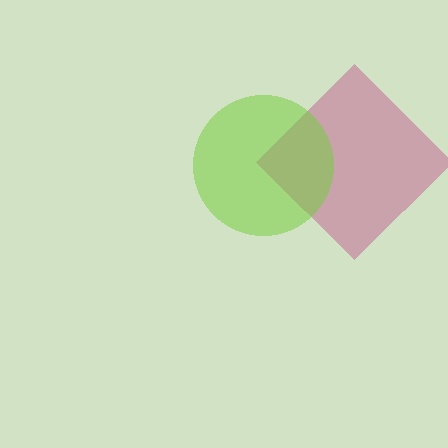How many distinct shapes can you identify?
There are 2 distinct shapes: a magenta diamond, a lime circle.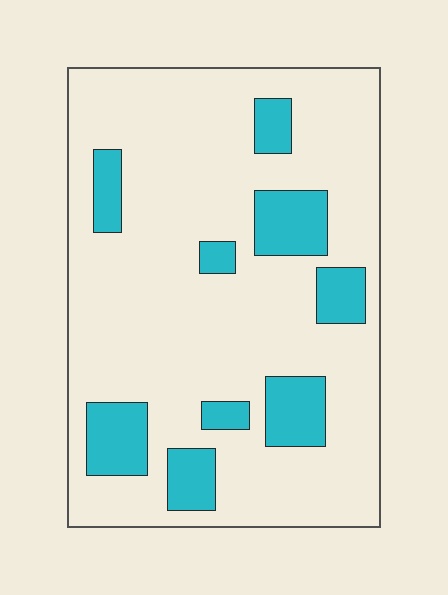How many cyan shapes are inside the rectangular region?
9.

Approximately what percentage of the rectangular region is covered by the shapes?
Approximately 20%.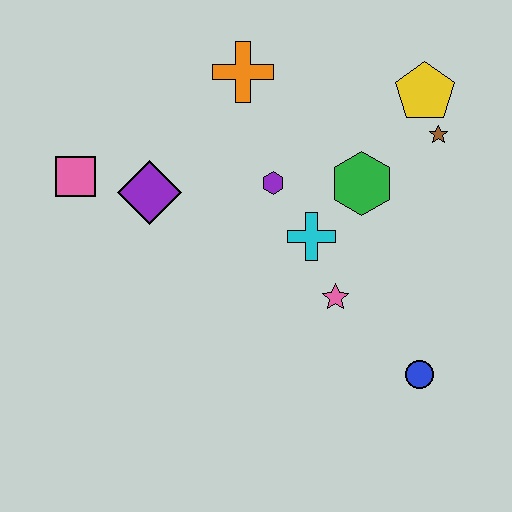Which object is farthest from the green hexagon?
The pink square is farthest from the green hexagon.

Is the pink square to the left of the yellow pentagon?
Yes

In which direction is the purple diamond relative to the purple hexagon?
The purple diamond is to the left of the purple hexagon.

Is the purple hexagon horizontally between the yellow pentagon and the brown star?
No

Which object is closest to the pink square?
The purple diamond is closest to the pink square.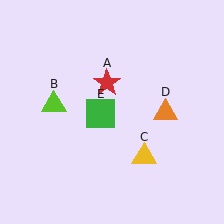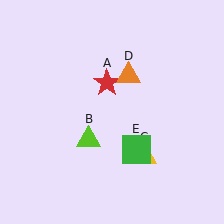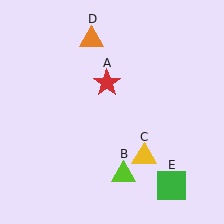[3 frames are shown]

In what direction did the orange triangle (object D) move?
The orange triangle (object D) moved up and to the left.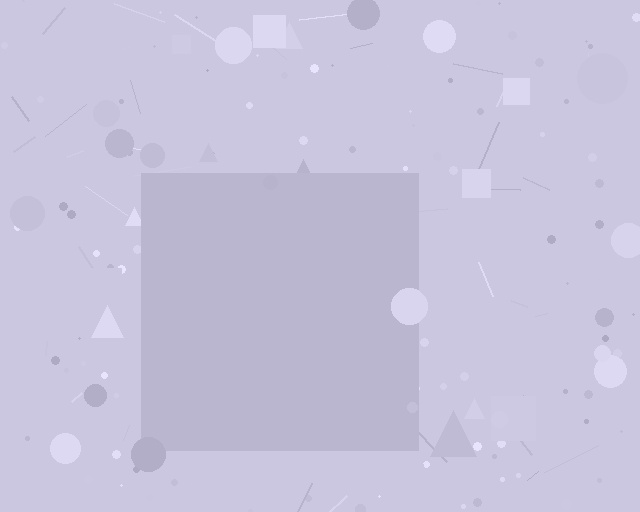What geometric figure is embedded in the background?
A square is embedded in the background.